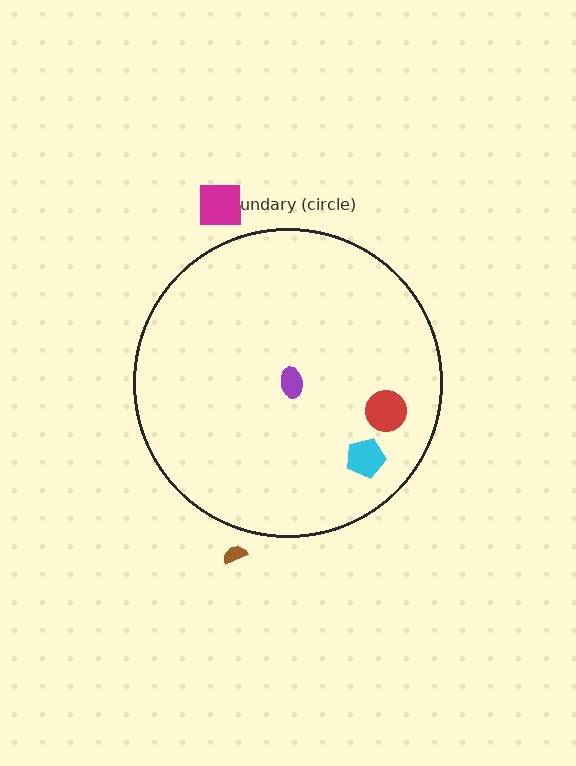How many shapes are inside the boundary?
3 inside, 2 outside.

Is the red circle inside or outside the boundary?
Inside.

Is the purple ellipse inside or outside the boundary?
Inside.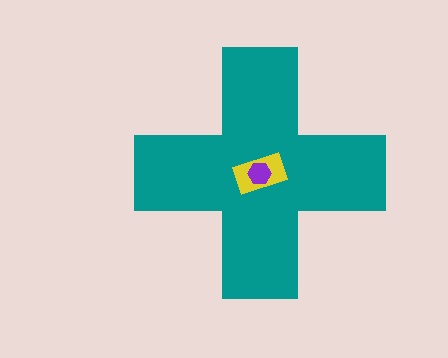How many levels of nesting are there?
3.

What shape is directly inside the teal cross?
The yellow rectangle.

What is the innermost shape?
The purple hexagon.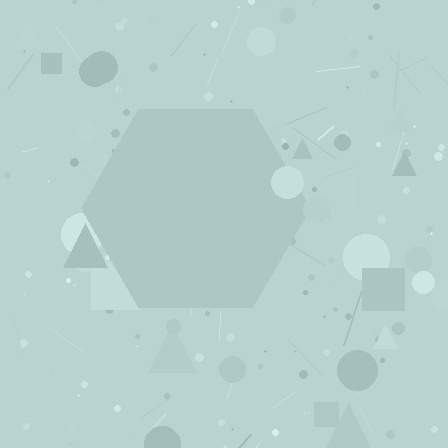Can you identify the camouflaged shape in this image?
The camouflaged shape is a hexagon.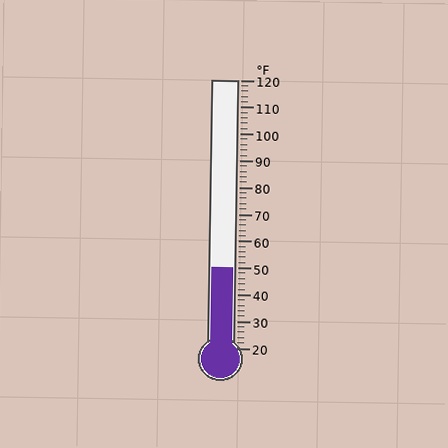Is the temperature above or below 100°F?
The temperature is below 100°F.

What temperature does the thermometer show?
The thermometer shows approximately 50°F.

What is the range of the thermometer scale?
The thermometer scale ranges from 20°F to 120°F.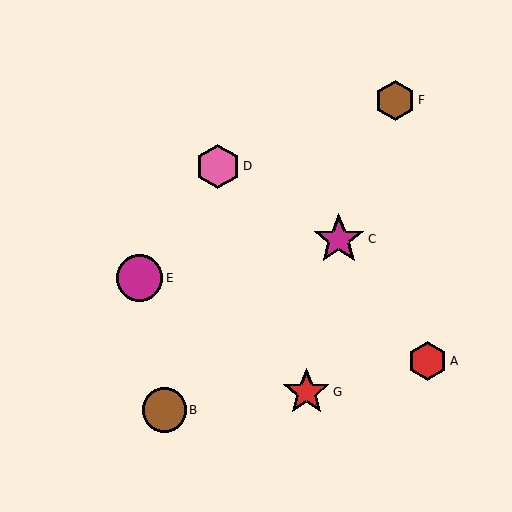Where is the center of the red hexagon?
The center of the red hexagon is at (428, 361).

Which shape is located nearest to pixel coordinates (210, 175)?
The pink hexagon (labeled D) at (218, 166) is nearest to that location.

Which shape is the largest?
The magenta star (labeled C) is the largest.